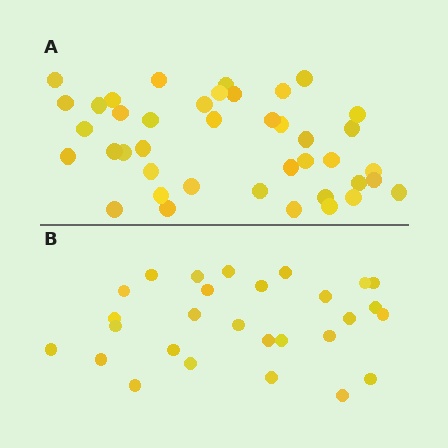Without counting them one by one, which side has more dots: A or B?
Region A (the top region) has more dots.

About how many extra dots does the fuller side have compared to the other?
Region A has approximately 15 more dots than region B.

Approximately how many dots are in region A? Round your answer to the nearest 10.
About 40 dots. (The exact count is 41, which rounds to 40.)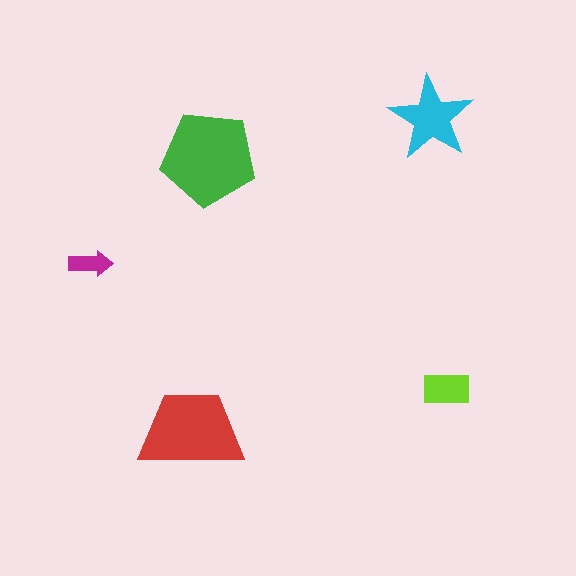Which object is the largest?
The green pentagon.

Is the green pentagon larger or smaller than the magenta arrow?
Larger.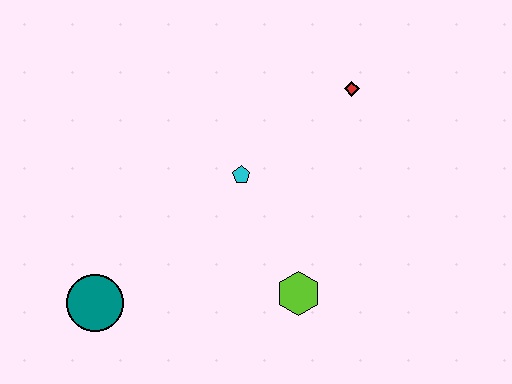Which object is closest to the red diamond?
The cyan pentagon is closest to the red diamond.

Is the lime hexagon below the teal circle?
No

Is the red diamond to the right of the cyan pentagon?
Yes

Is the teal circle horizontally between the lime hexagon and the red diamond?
No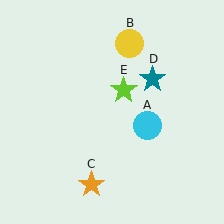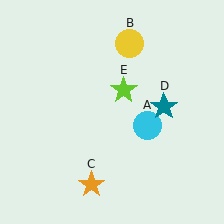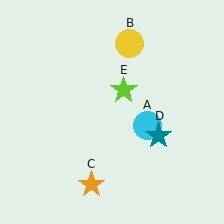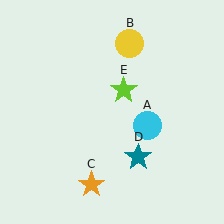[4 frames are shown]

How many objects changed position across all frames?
1 object changed position: teal star (object D).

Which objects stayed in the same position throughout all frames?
Cyan circle (object A) and yellow circle (object B) and orange star (object C) and lime star (object E) remained stationary.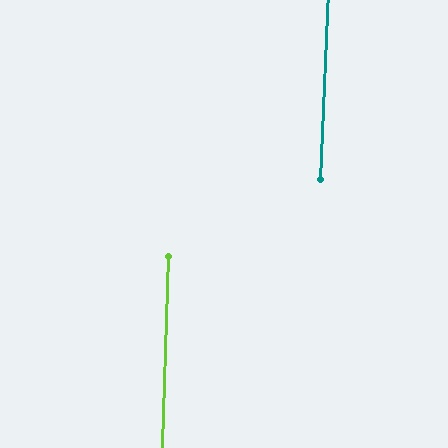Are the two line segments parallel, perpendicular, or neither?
Parallel — their directions differ by only 0.8°.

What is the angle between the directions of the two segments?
Approximately 1 degree.